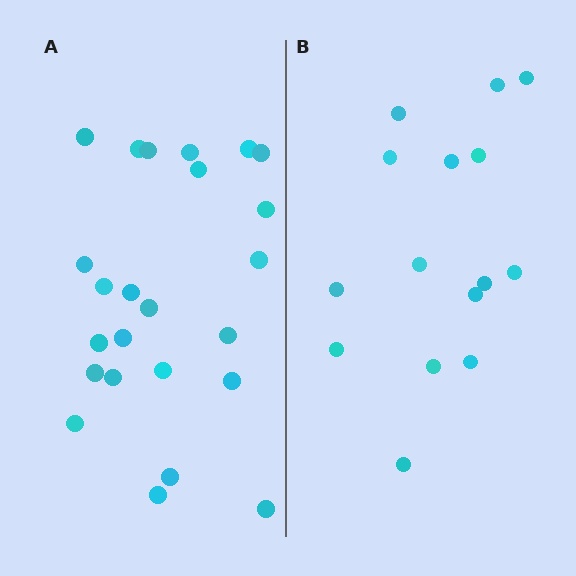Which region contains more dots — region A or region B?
Region A (the left region) has more dots.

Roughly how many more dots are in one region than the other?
Region A has roughly 8 or so more dots than region B.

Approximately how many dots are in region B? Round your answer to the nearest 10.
About 20 dots. (The exact count is 15, which rounds to 20.)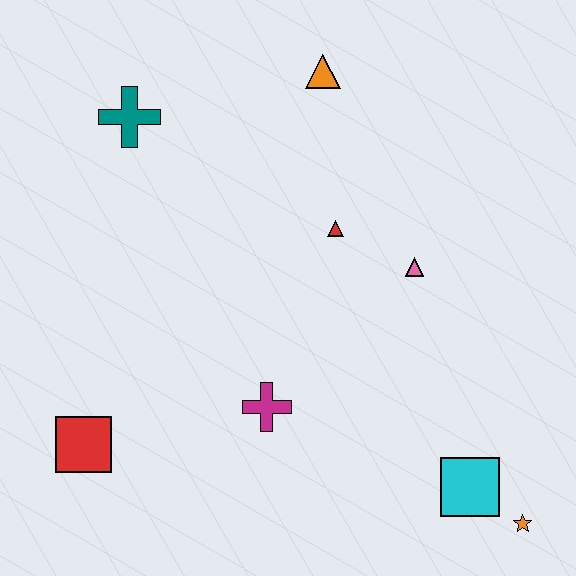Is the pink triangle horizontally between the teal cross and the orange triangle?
No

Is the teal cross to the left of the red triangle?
Yes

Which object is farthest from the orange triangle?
The orange star is farthest from the orange triangle.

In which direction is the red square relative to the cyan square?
The red square is to the left of the cyan square.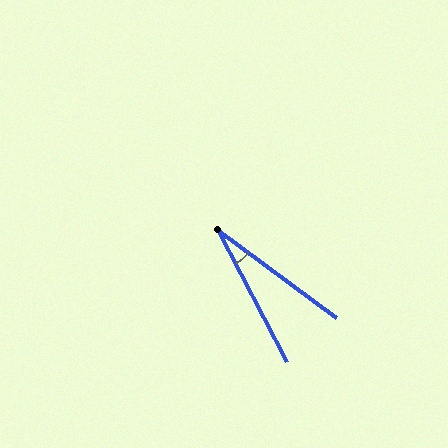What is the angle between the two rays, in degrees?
Approximately 26 degrees.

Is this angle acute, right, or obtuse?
It is acute.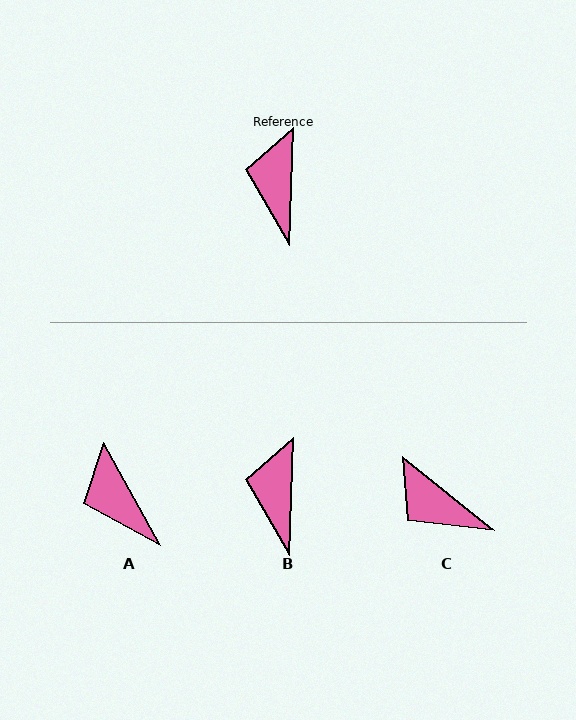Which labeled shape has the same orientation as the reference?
B.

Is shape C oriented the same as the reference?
No, it is off by about 53 degrees.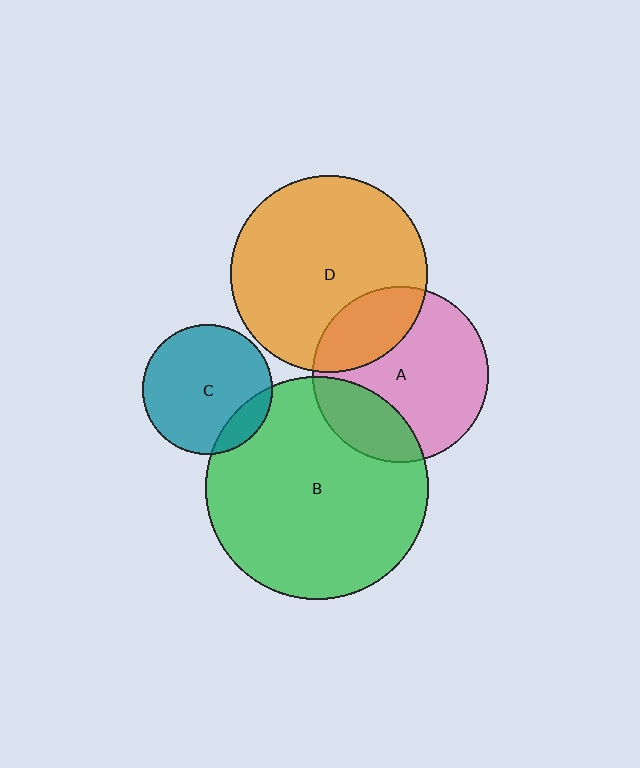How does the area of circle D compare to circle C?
Approximately 2.3 times.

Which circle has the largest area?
Circle B (green).